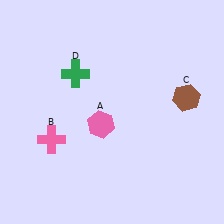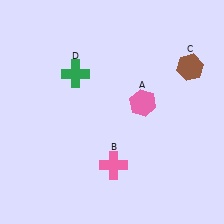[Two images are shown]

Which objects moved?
The objects that moved are: the pink hexagon (A), the pink cross (B), the brown hexagon (C).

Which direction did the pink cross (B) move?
The pink cross (B) moved right.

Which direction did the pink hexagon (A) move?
The pink hexagon (A) moved right.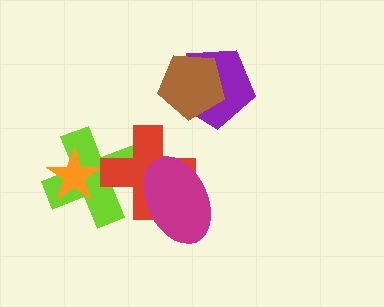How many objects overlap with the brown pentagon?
1 object overlaps with the brown pentagon.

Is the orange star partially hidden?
No, no other shape covers it.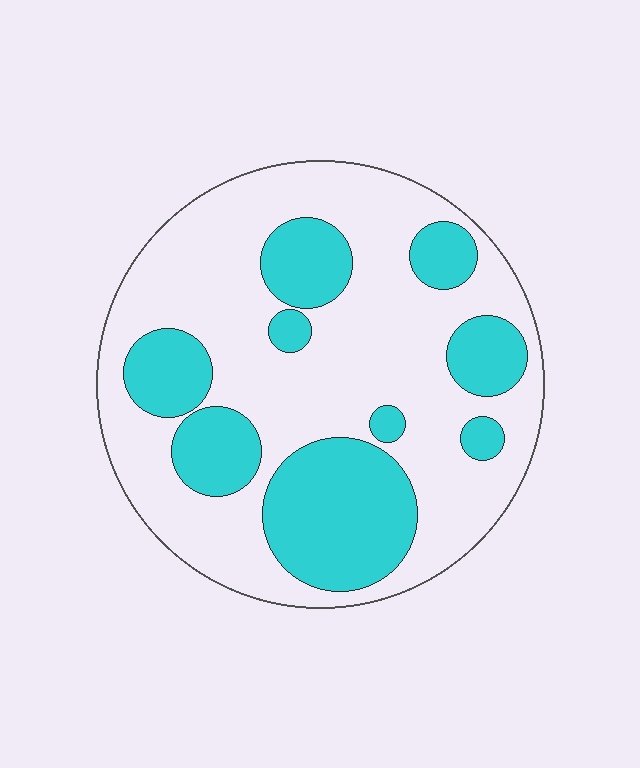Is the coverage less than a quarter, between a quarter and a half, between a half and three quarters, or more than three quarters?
Between a quarter and a half.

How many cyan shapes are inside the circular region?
9.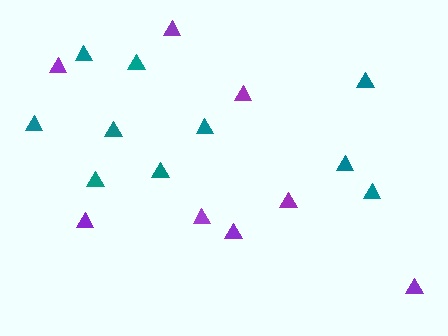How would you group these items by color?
There are 2 groups: one group of teal triangles (10) and one group of purple triangles (8).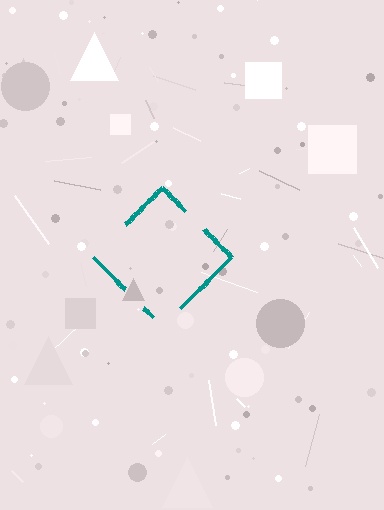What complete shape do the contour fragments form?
The contour fragments form a diamond.